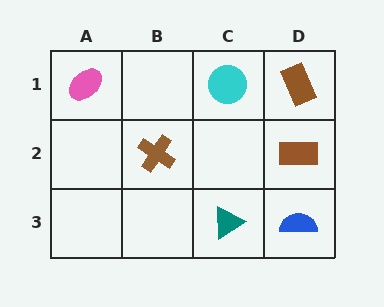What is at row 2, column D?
A brown rectangle.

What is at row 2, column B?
A brown cross.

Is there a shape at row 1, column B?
No, that cell is empty.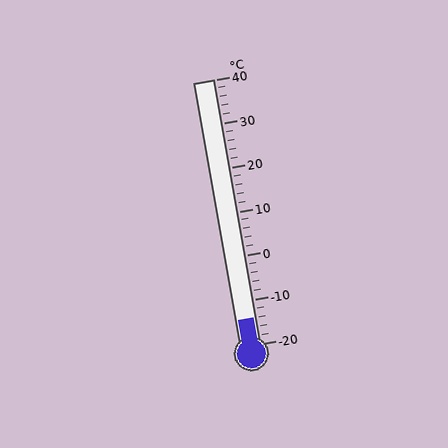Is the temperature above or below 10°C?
The temperature is below 10°C.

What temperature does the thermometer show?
The thermometer shows approximately -14°C.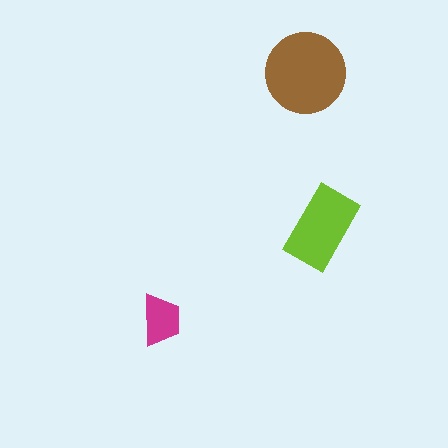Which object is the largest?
The brown circle.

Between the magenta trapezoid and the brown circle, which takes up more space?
The brown circle.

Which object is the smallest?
The magenta trapezoid.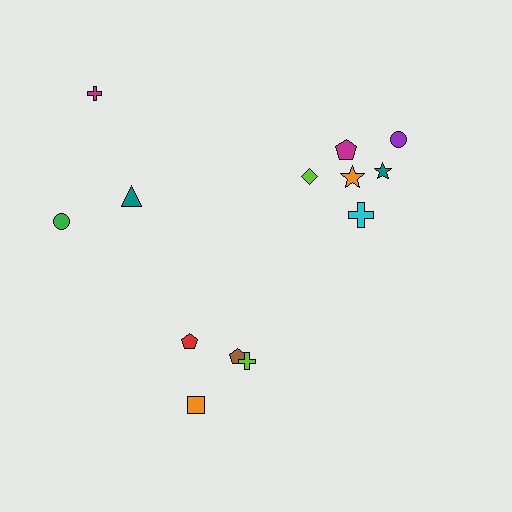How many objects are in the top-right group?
There are 6 objects.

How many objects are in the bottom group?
There are 4 objects.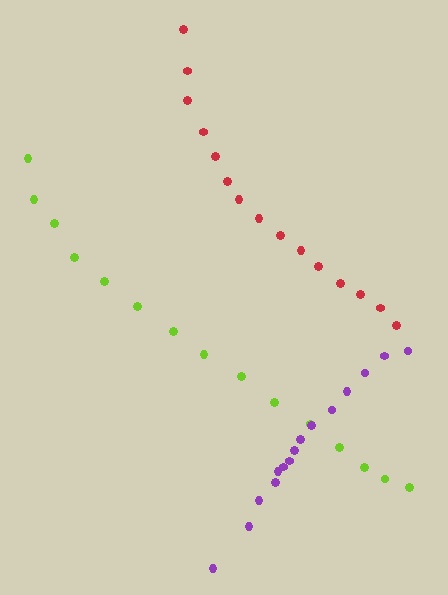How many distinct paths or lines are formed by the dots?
There are 3 distinct paths.